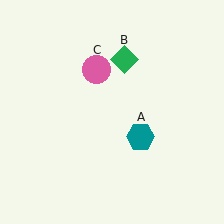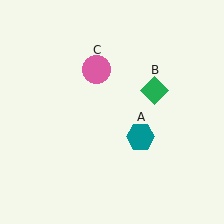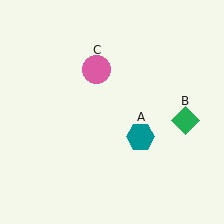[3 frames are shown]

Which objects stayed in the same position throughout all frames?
Teal hexagon (object A) and pink circle (object C) remained stationary.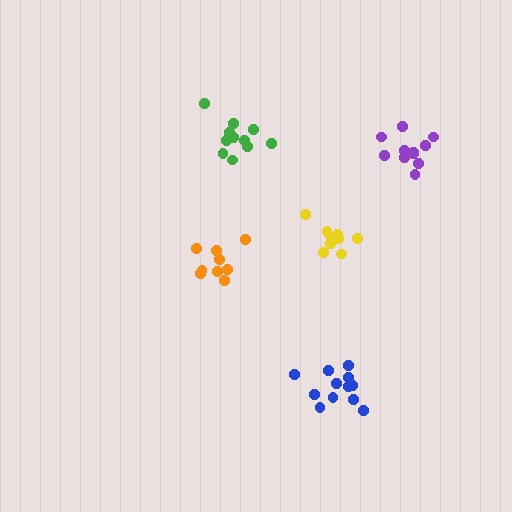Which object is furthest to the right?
The purple cluster is rightmost.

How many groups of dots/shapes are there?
There are 5 groups.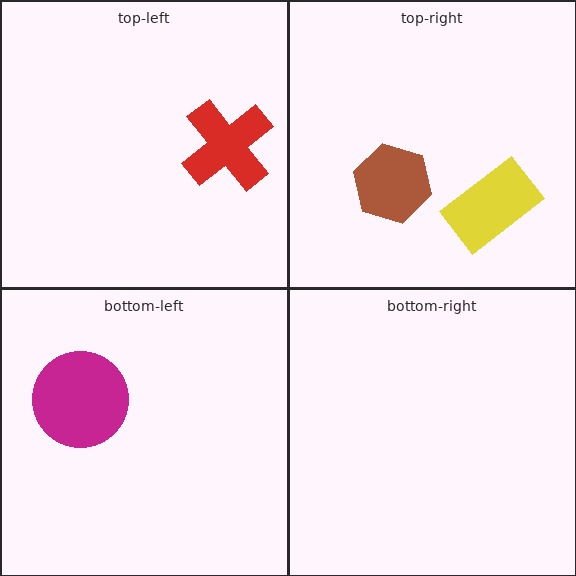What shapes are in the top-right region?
The brown hexagon, the yellow rectangle.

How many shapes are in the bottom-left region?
1.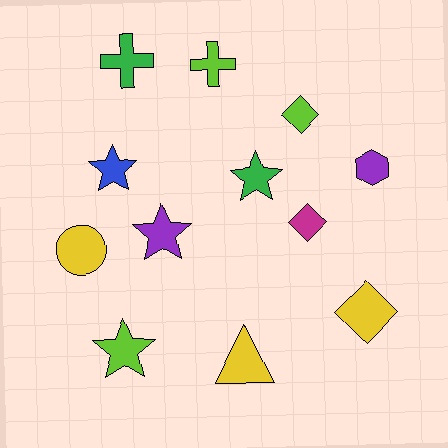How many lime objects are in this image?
There are 3 lime objects.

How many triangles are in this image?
There is 1 triangle.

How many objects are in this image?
There are 12 objects.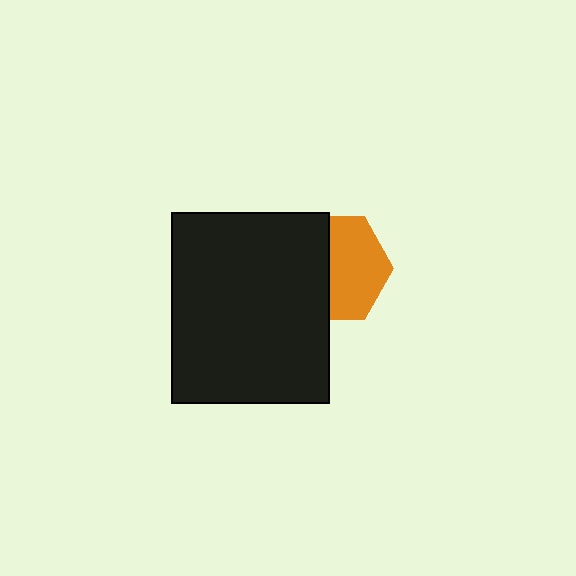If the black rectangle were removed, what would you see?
You would see the complete orange hexagon.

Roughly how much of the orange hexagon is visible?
About half of it is visible (roughly 56%).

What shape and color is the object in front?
The object in front is a black rectangle.